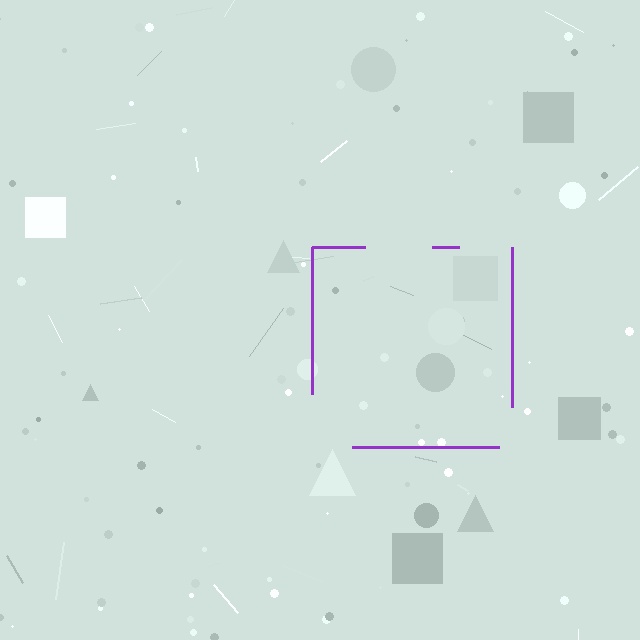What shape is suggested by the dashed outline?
The dashed outline suggests a square.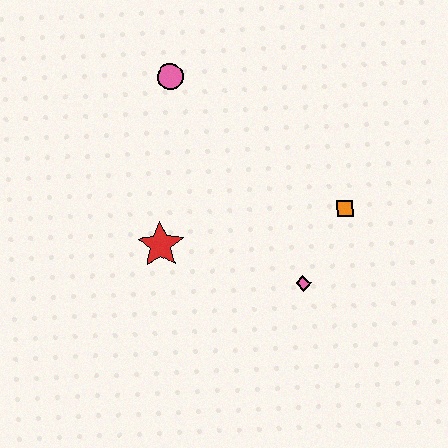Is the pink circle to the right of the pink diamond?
No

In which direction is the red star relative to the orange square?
The red star is to the left of the orange square.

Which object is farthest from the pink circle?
The pink diamond is farthest from the pink circle.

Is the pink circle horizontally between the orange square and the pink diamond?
No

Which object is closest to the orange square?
The pink diamond is closest to the orange square.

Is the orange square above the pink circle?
No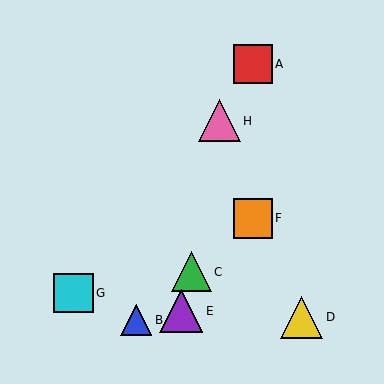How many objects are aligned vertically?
2 objects (A, F) are aligned vertically.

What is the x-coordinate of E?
Object E is at x≈181.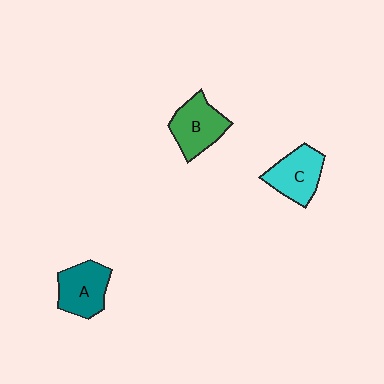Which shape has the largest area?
Shape B (green).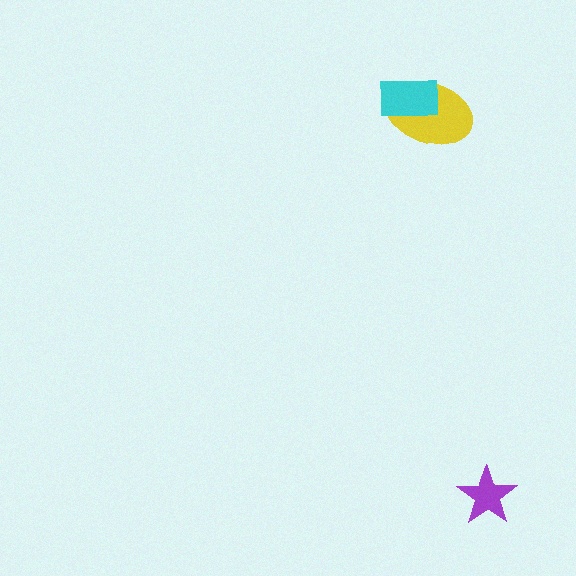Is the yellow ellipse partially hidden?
Yes, it is partially covered by another shape.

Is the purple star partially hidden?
No, no other shape covers it.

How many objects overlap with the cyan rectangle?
1 object overlaps with the cyan rectangle.